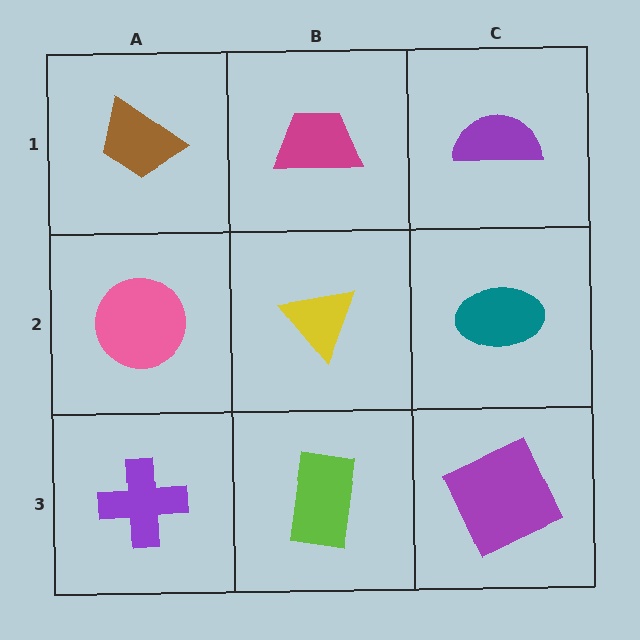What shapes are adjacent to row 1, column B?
A yellow triangle (row 2, column B), a brown trapezoid (row 1, column A), a purple semicircle (row 1, column C).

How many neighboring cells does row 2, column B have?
4.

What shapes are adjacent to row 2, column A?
A brown trapezoid (row 1, column A), a purple cross (row 3, column A), a yellow triangle (row 2, column B).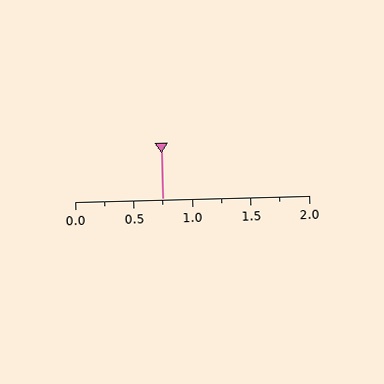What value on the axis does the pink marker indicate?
The marker indicates approximately 0.75.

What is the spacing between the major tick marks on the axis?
The major ticks are spaced 0.5 apart.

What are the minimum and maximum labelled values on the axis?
The axis runs from 0.0 to 2.0.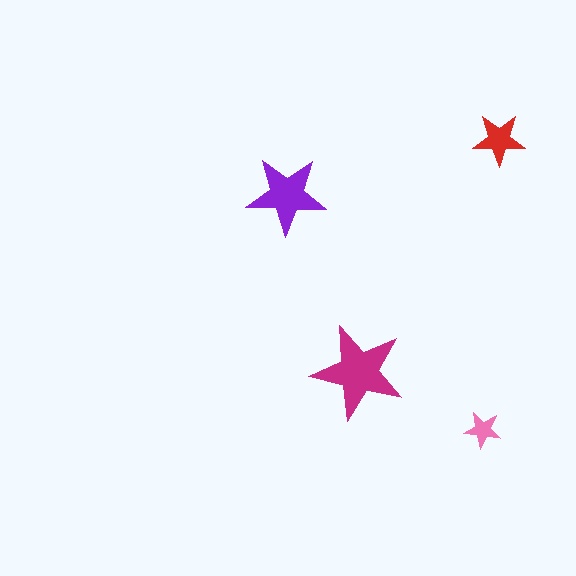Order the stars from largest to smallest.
the magenta one, the purple one, the red one, the pink one.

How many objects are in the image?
There are 4 objects in the image.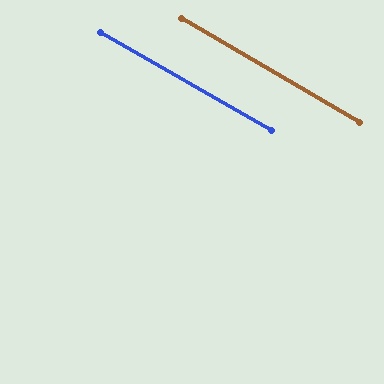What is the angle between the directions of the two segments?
Approximately 1 degree.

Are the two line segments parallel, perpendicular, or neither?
Parallel — their directions differ by only 0.6°.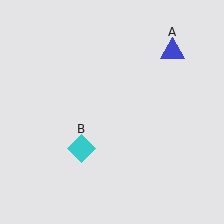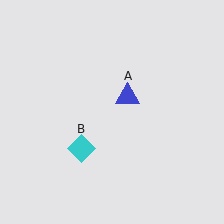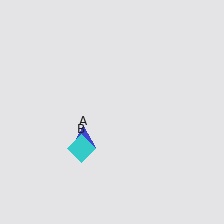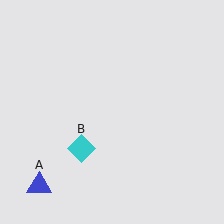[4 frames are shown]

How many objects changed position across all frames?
1 object changed position: blue triangle (object A).